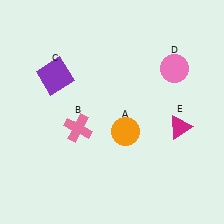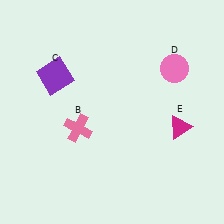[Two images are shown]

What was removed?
The orange circle (A) was removed in Image 2.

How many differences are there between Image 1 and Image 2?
There is 1 difference between the two images.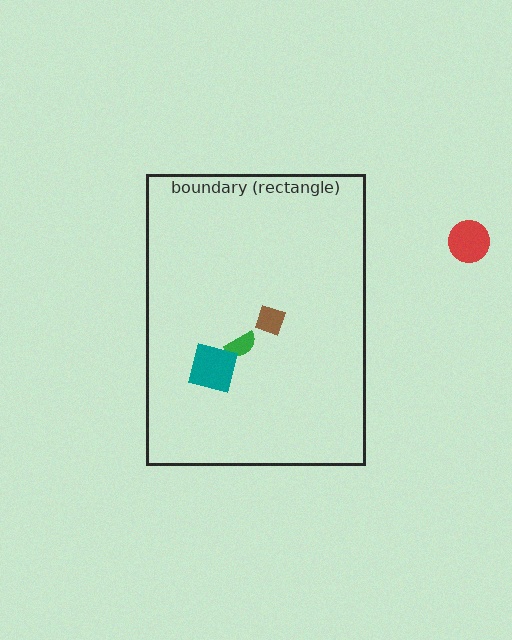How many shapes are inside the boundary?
3 inside, 1 outside.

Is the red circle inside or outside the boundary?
Outside.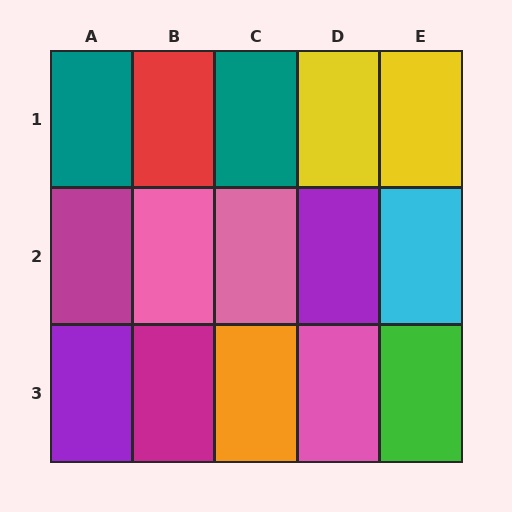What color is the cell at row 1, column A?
Teal.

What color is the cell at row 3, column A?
Purple.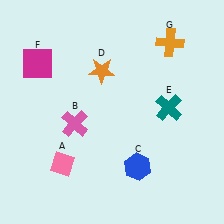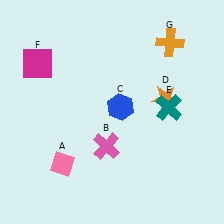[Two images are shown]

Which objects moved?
The objects that moved are: the pink cross (B), the blue hexagon (C), the orange star (D).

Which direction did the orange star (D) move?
The orange star (D) moved right.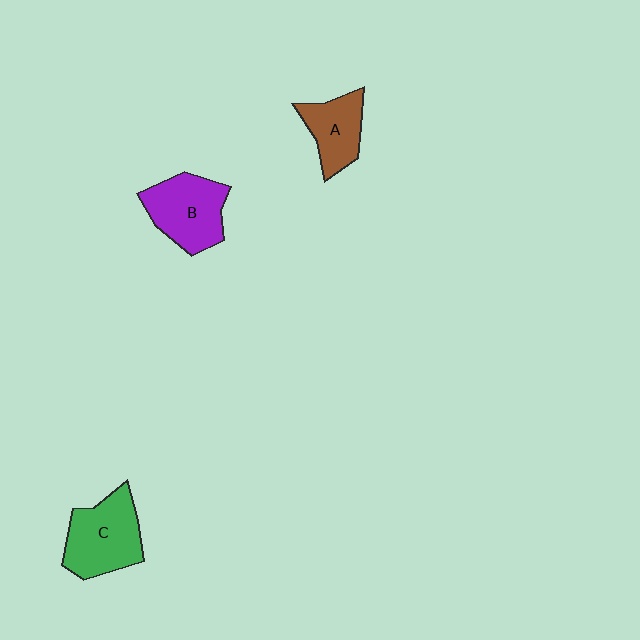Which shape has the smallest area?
Shape A (brown).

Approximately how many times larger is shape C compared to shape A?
Approximately 1.5 times.